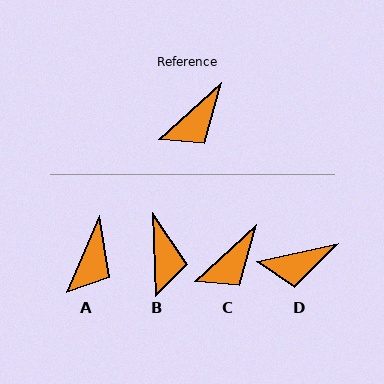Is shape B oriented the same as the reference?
No, it is off by about 50 degrees.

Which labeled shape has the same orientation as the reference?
C.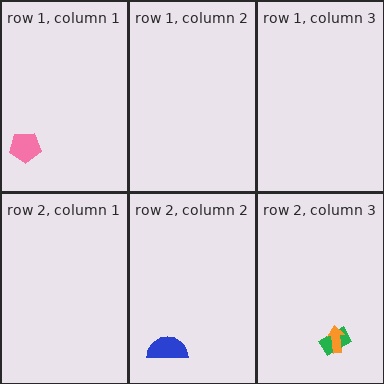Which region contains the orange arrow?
The row 2, column 3 region.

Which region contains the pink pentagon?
The row 1, column 1 region.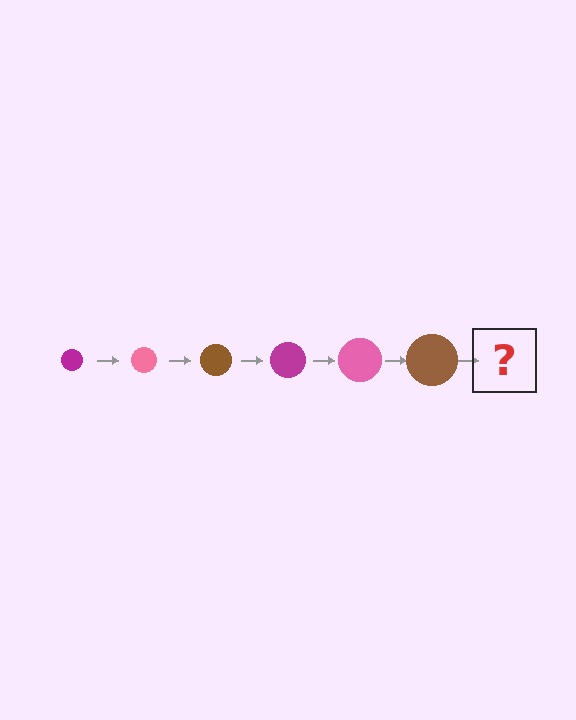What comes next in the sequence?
The next element should be a magenta circle, larger than the previous one.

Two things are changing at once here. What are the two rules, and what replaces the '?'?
The two rules are that the circle grows larger each step and the color cycles through magenta, pink, and brown. The '?' should be a magenta circle, larger than the previous one.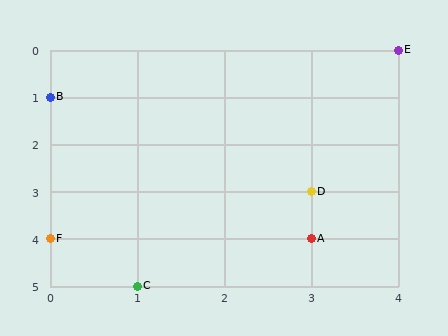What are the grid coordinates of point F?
Point F is at grid coordinates (0, 4).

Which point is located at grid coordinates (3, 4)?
Point A is at (3, 4).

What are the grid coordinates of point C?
Point C is at grid coordinates (1, 5).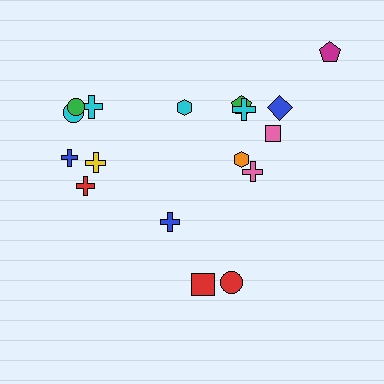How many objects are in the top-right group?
There are 8 objects.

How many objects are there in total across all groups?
There are 17 objects.